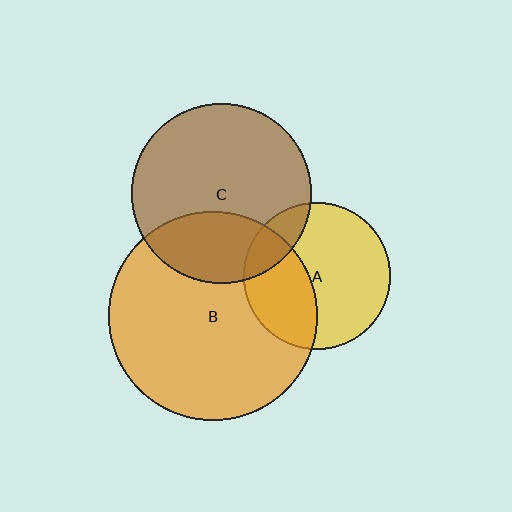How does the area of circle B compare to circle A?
Approximately 2.0 times.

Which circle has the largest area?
Circle B (orange).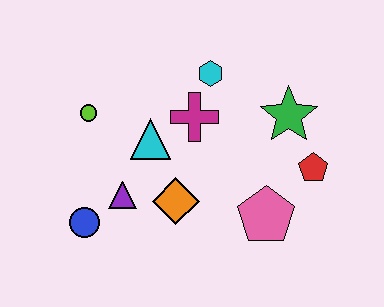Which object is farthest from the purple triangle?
The red pentagon is farthest from the purple triangle.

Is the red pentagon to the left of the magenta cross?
No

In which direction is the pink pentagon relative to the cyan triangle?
The pink pentagon is to the right of the cyan triangle.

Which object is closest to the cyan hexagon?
The magenta cross is closest to the cyan hexagon.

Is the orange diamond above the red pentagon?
No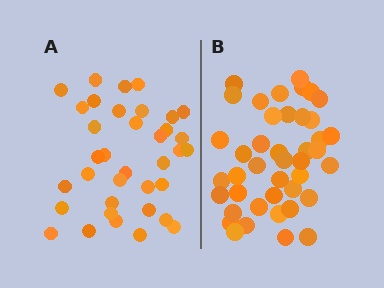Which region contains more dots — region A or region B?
Region B (the right region) has more dots.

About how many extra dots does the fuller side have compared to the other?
Region B has about 6 more dots than region A.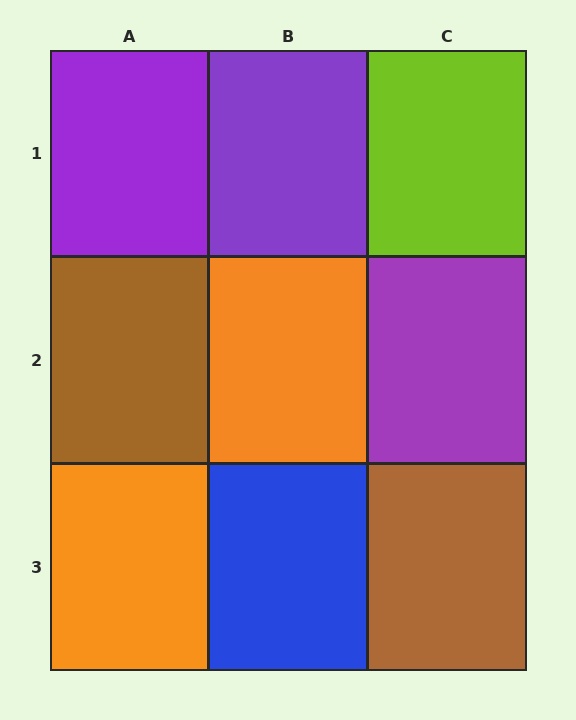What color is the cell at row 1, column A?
Purple.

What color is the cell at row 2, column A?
Brown.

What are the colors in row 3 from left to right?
Orange, blue, brown.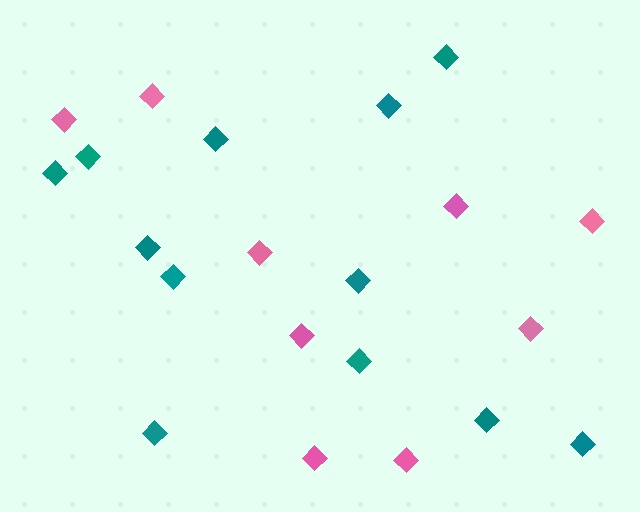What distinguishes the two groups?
There are 2 groups: one group of teal diamonds (12) and one group of pink diamonds (9).